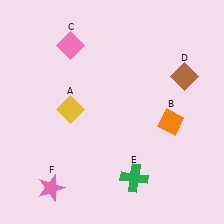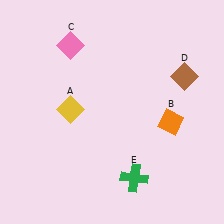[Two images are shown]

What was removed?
The pink star (F) was removed in Image 2.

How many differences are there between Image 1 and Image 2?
There is 1 difference between the two images.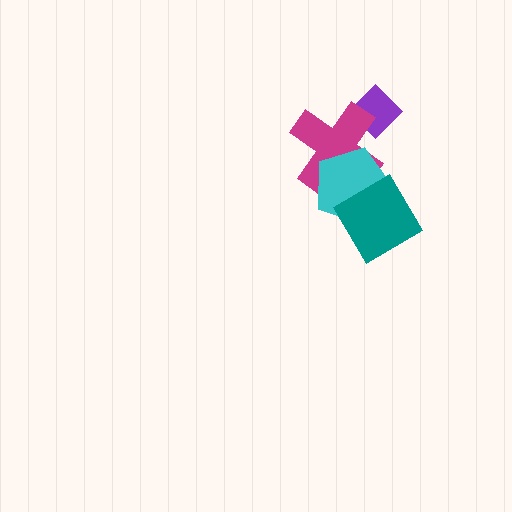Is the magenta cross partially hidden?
Yes, it is partially covered by another shape.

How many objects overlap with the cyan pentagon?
2 objects overlap with the cyan pentagon.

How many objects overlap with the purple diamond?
1 object overlaps with the purple diamond.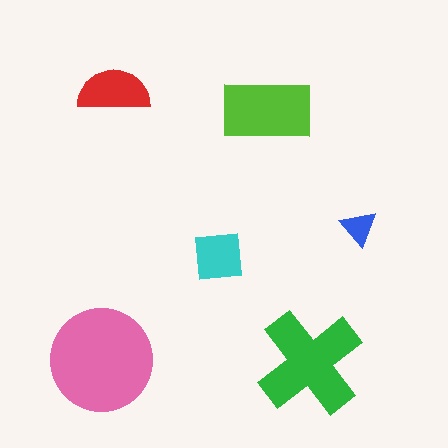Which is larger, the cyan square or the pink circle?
The pink circle.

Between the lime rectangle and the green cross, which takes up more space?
The green cross.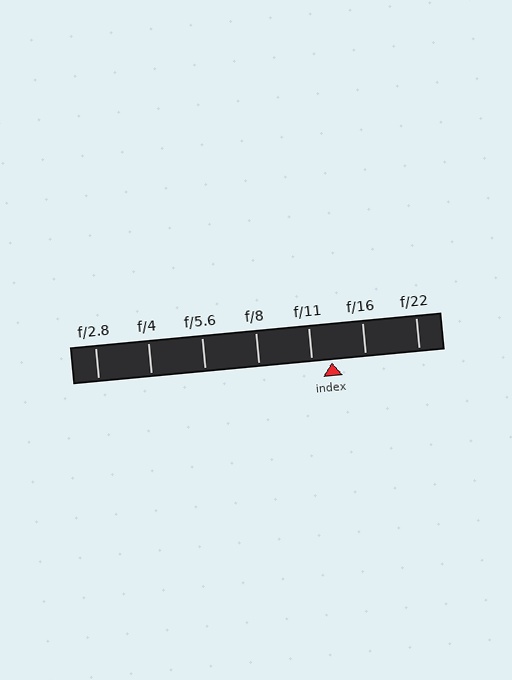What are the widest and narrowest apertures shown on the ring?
The widest aperture shown is f/2.8 and the narrowest is f/22.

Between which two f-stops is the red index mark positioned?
The index mark is between f/11 and f/16.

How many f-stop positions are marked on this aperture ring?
There are 7 f-stop positions marked.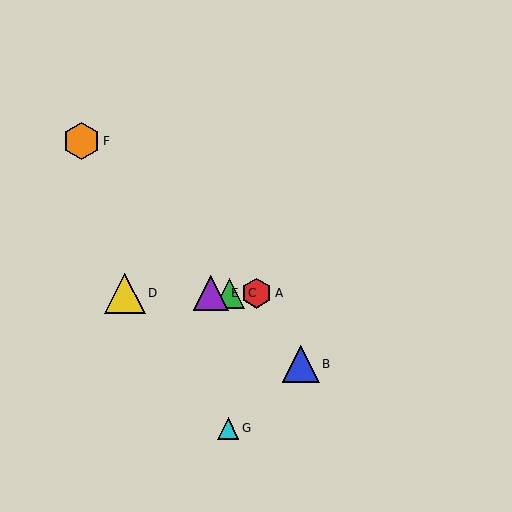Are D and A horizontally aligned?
Yes, both are at y≈293.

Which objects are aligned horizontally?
Objects A, C, D, E are aligned horizontally.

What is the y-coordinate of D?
Object D is at y≈293.